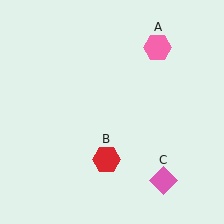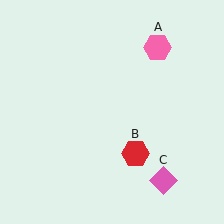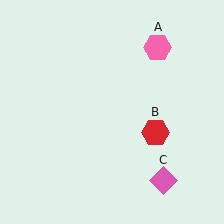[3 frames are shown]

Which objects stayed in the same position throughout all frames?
Pink hexagon (object A) and pink diamond (object C) remained stationary.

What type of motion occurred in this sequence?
The red hexagon (object B) rotated counterclockwise around the center of the scene.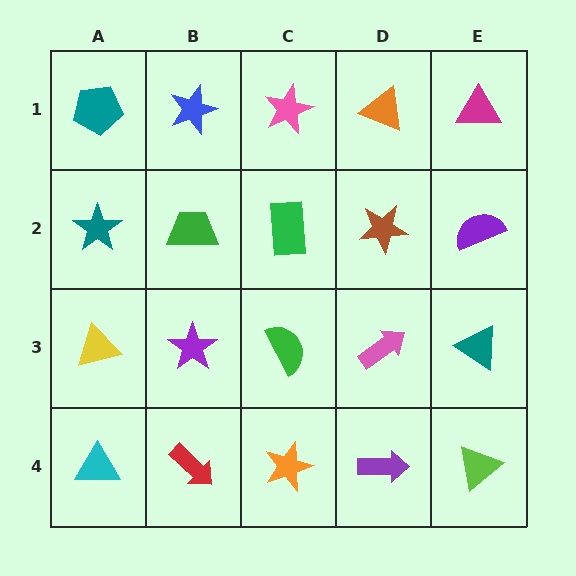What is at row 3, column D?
A pink arrow.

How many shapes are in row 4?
5 shapes.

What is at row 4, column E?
A lime triangle.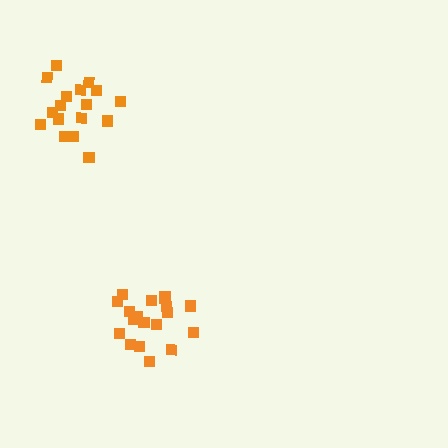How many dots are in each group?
Group 1: 17 dots, Group 2: 19 dots (36 total).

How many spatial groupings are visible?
There are 2 spatial groupings.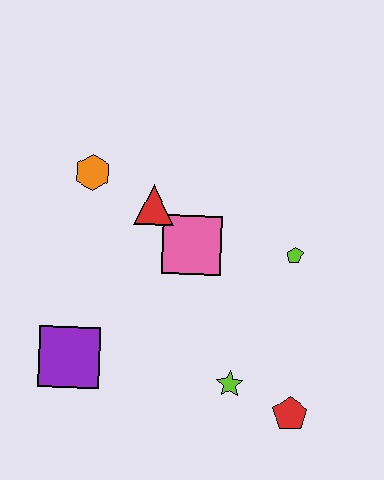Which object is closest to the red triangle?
The pink square is closest to the red triangle.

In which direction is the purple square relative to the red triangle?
The purple square is below the red triangle.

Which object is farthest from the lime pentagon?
The purple square is farthest from the lime pentagon.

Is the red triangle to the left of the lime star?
Yes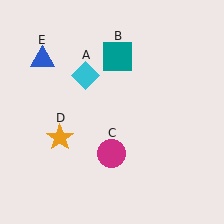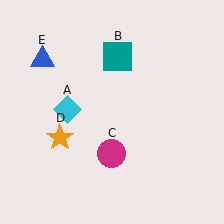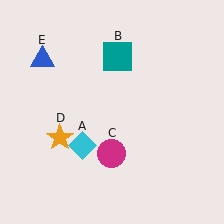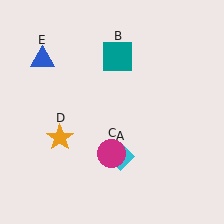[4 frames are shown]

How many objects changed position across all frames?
1 object changed position: cyan diamond (object A).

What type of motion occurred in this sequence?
The cyan diamond (object A) rotated counterclockwise around the center of the scene.